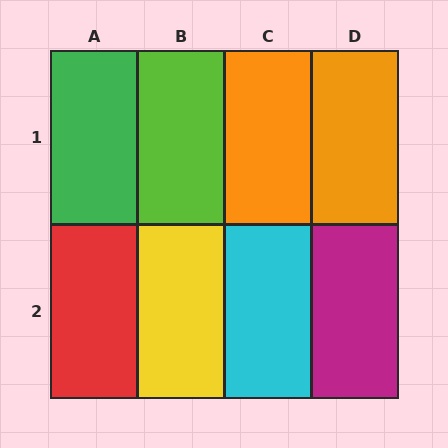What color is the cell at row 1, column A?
Green.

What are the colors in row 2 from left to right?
Red, yellow, cyan, magenta.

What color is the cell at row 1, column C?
Orange.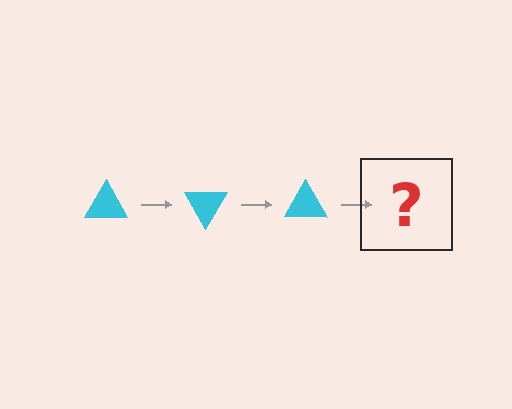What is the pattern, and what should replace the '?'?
The pattern is that the triangle rotates 60 degrees each step. The '?' should be a cyan triangle rotated 180 degrees.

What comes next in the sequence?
The next element should be a cyan triangle rotated 180 degrees.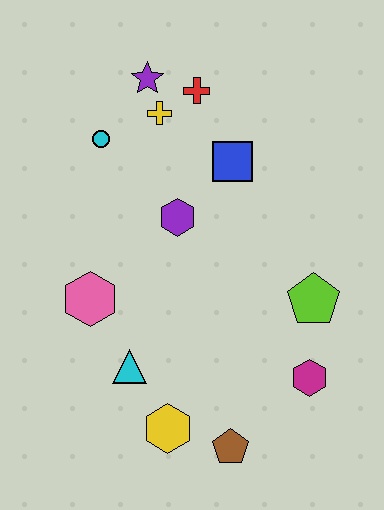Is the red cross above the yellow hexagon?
Yes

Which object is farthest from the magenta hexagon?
The purple star is farthest from the magenta hexagon.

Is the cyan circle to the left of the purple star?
Yes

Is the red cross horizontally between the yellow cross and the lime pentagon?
Yes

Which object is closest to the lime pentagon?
The magenta hexagon is closest to the lime pentagon.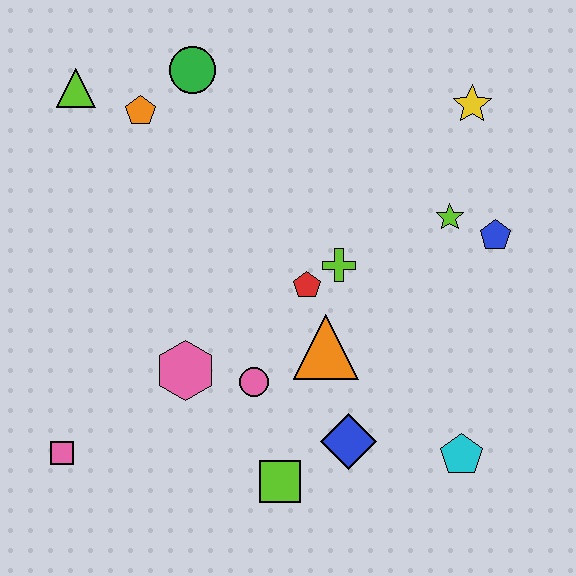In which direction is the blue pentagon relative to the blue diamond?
The blue pentagon is above the blue diamond.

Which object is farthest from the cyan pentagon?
The lime triangle is farthest from the cyan pentagon.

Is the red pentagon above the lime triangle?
No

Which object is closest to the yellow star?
The lime star is closest to the yellow star.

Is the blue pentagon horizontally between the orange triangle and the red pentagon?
No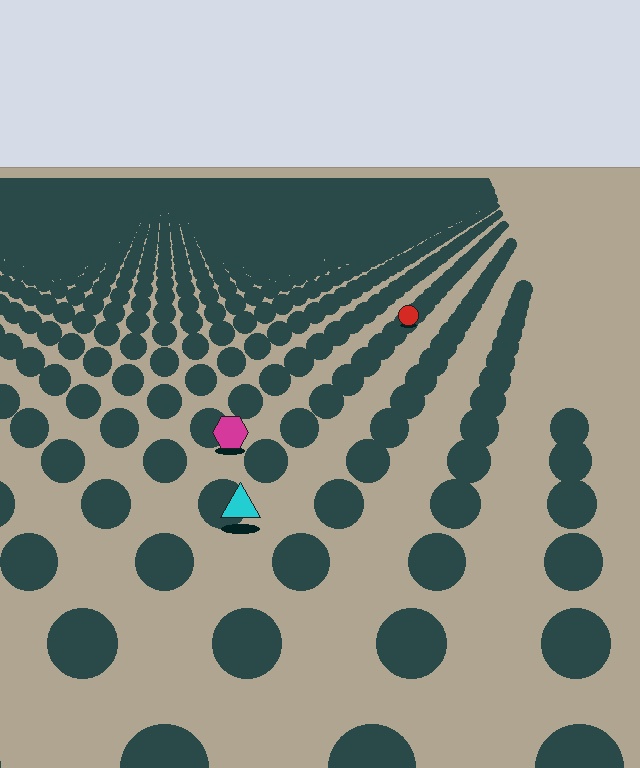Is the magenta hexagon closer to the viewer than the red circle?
Yes. The magenta hexagon is closer — you can tell from the texture gradient: the ground texture is coarser near it.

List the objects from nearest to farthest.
From nearest to farthest: the cyan triangle, the magenta hexagon, the red circle.